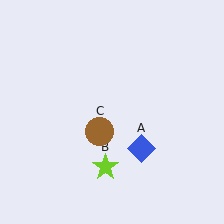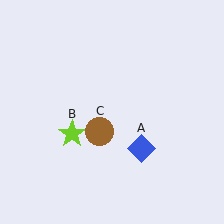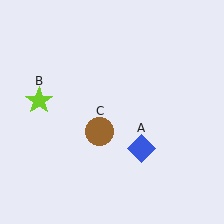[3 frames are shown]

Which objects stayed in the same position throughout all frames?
Blue diamond (object A) and brown circle (object C) remained stationary.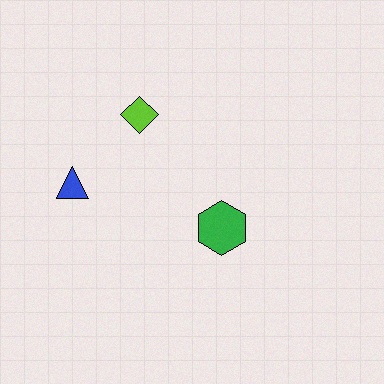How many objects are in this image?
There are 3 objects.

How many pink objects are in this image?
There are no pink objects.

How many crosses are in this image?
There are no crosses.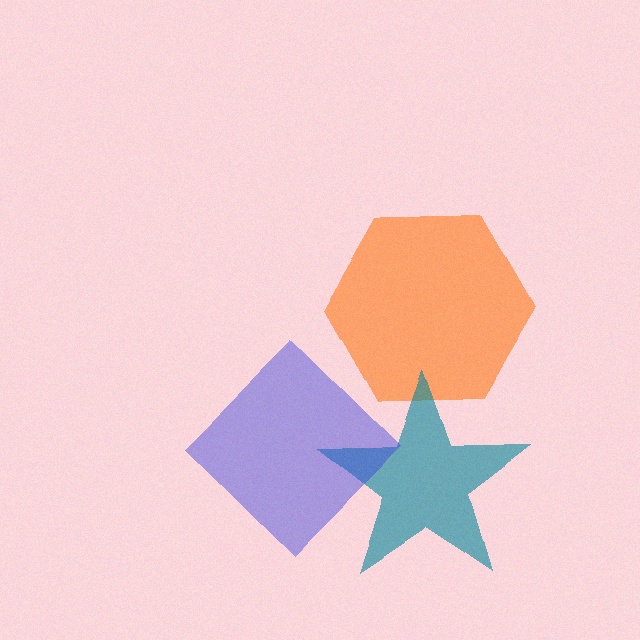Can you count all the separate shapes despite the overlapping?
Yes, there are 3 separate shapes.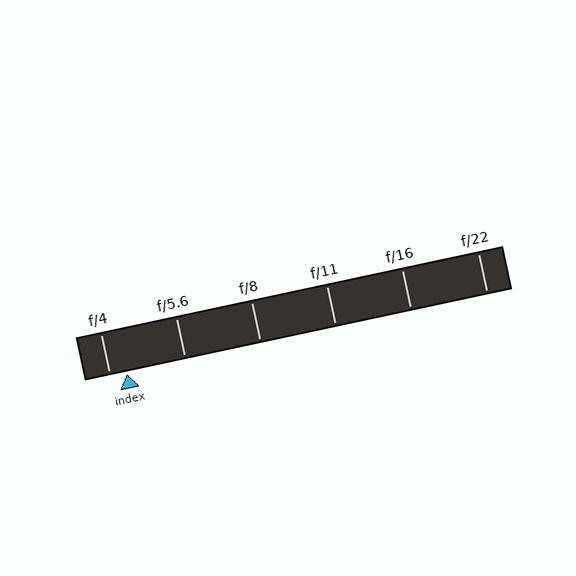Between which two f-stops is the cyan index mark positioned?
The index mark is between f/4 and f/5.6.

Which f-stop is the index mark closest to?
The index mark is closest to f/4.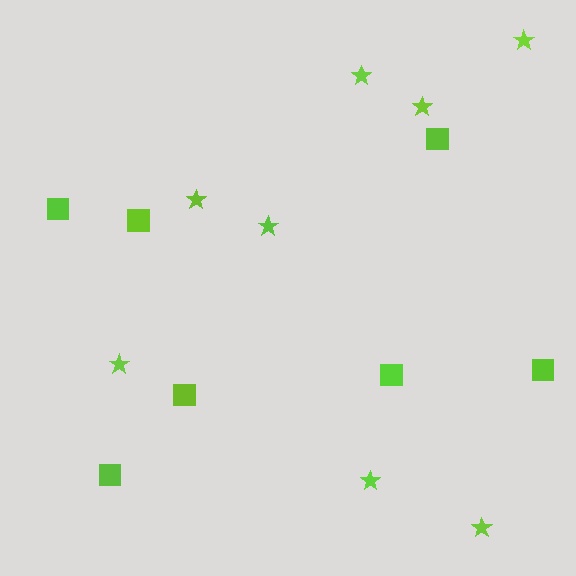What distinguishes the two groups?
There are 2 groups: one group of squares (7) and one group of stars (8).